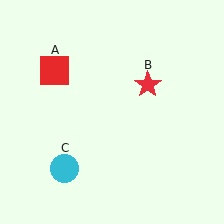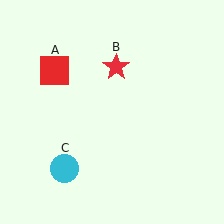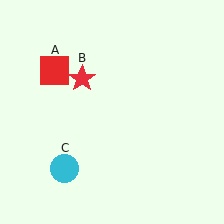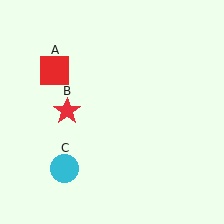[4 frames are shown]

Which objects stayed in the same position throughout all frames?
Red square (object A) and cyan circle (object C) remained stationary.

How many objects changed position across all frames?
1 object changed position: red star (object B).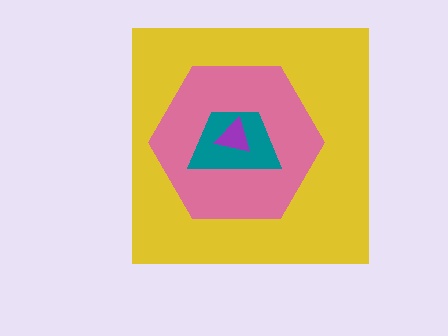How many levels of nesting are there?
4.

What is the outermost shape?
The yellow square.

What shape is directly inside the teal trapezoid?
The purple triangle.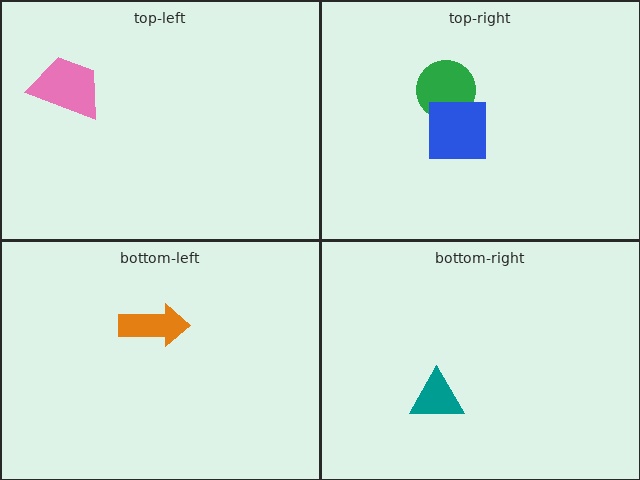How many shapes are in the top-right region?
2.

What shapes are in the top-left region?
The pink trapezoid.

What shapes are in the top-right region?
The green circle, the blue square.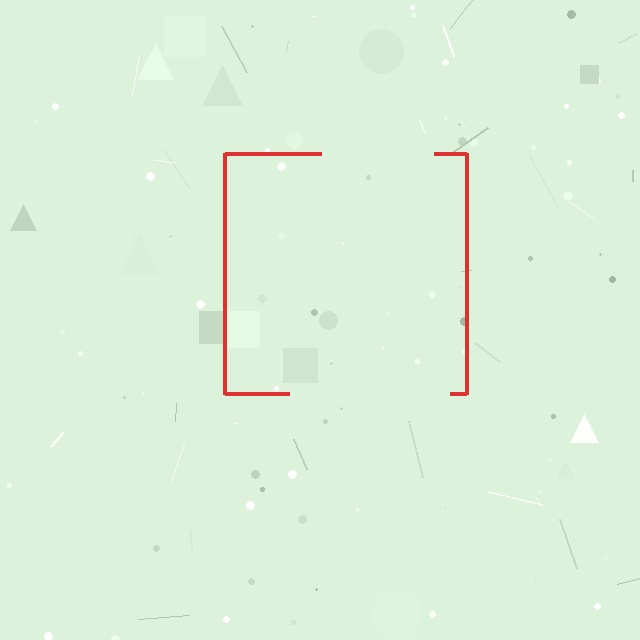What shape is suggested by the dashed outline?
The dashed outline suggests a square.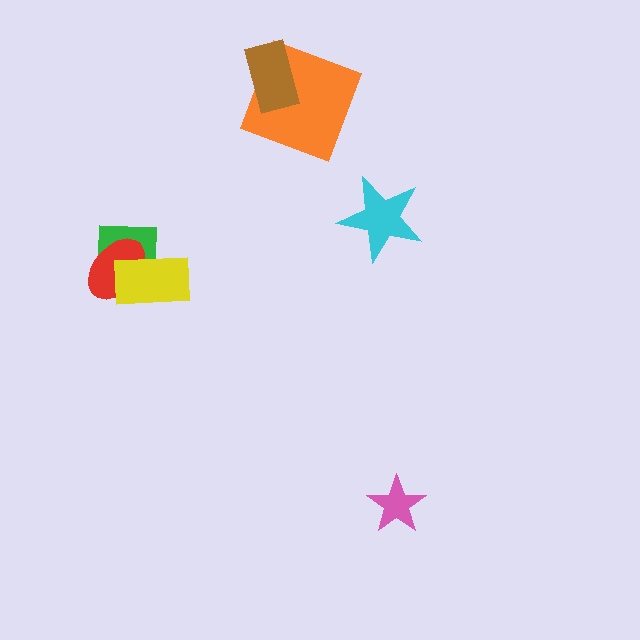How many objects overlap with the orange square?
1 object overlaps with the orange square.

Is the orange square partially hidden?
Yes, it is partially covered by another shape.